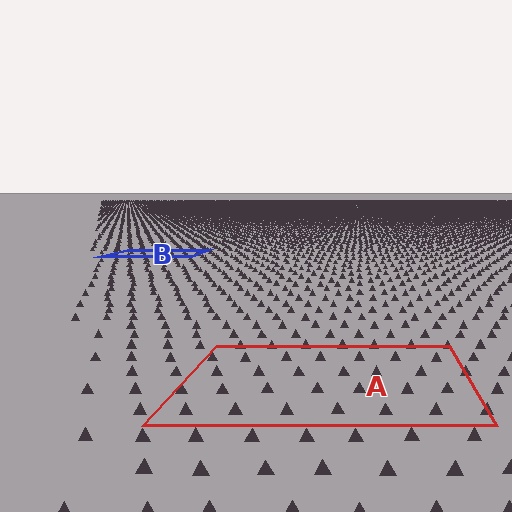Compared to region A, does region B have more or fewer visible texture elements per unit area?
Region B has more texture elements per unit area — they are packed more densely because it is farther away.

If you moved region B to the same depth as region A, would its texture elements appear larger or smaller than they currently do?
They would appear larger. At a closer depth, the same texture elements are projected at a bigger on-screen size.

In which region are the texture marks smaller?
The texture marks are smaller in region B, because it is farther away.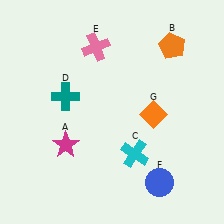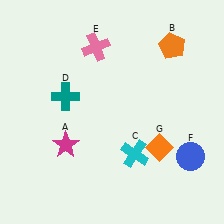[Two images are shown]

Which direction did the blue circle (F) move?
The blue circle (F) moved right.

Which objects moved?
The objects that moved are: the blue circle (F), the orange diamond (G).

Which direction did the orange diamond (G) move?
The orange diamond (G) moved down.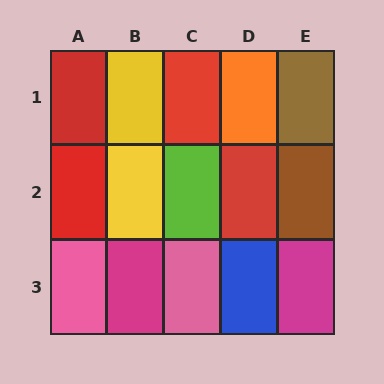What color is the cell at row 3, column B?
Magenta.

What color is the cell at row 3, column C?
Pink.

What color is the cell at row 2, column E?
Brown.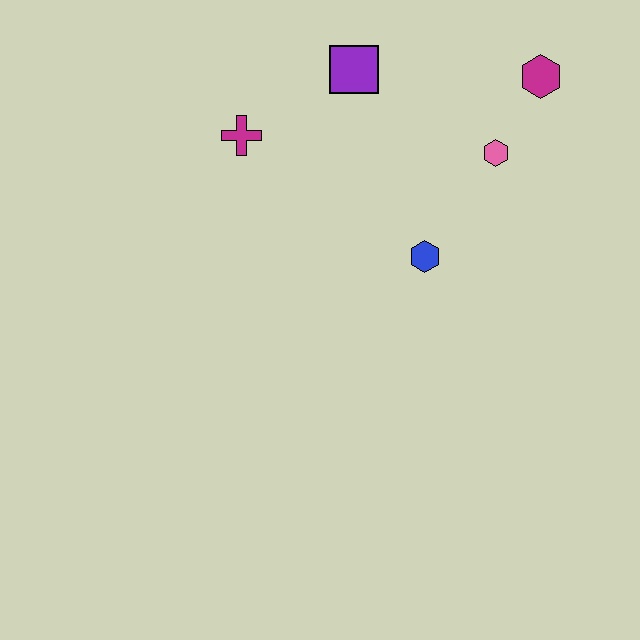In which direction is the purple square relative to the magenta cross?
The purple square is to the right of the magenta cross.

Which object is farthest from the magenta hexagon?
The magenta cross is farthest from the magenta hexagon.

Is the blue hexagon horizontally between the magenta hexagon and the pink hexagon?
No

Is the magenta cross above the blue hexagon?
Yes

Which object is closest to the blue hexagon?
The pink hexagon is closest to the blue hexagon.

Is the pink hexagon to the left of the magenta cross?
No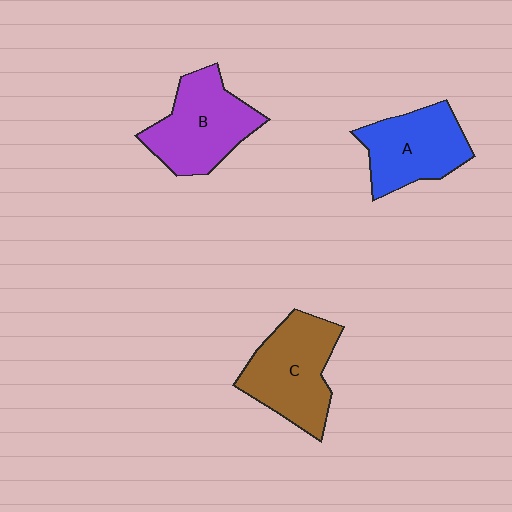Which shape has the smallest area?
Shape A (blue).